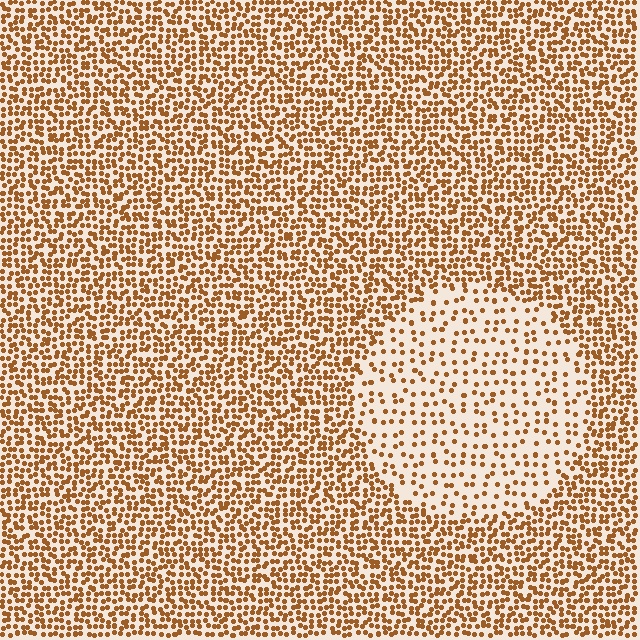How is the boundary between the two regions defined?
The boundary is defined by a change in element density (approximately 2.4x ratio). All elements are the same color, size, and shape.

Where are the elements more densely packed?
The elements are more densely packed outside the circle boundary.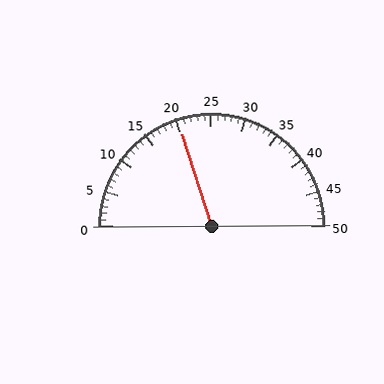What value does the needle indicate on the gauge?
The needle indicates approximately 20.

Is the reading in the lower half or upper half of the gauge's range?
The reading is in the lower half of the range (0 to 50).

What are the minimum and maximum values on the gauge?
The gauge ranges from 0 to 50.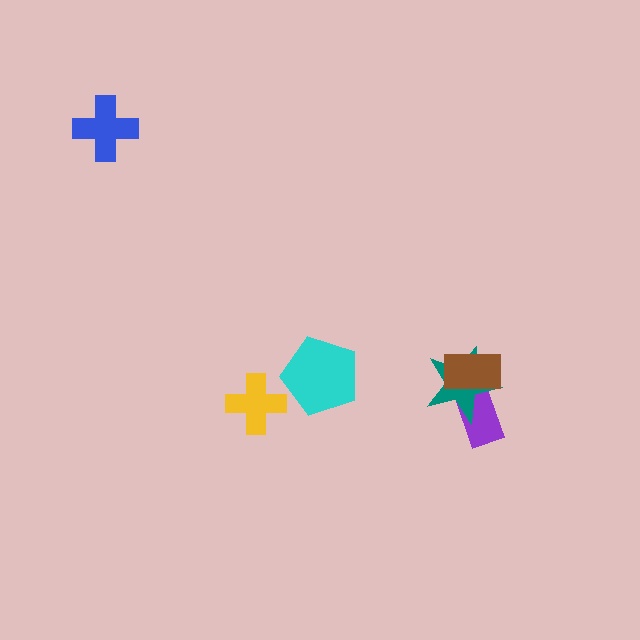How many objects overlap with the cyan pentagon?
0 objects overlap with the cyan pentagon.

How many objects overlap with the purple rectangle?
2 objects overlap with the purple rectangle.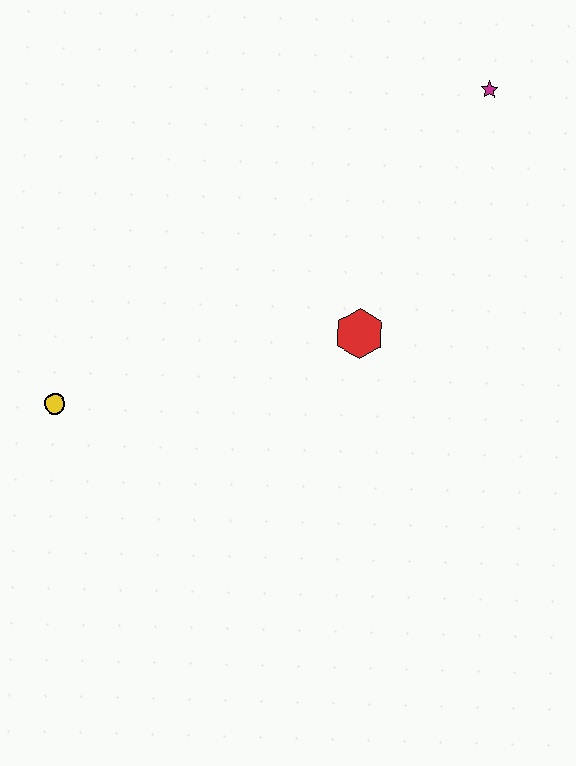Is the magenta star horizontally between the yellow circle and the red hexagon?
No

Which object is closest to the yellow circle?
The red hexagon is closest to the yellow circle.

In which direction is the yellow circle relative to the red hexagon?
The yellow circle is to the left of the red hexagon.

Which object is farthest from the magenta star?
The yellow circle is farthest from the magenta star.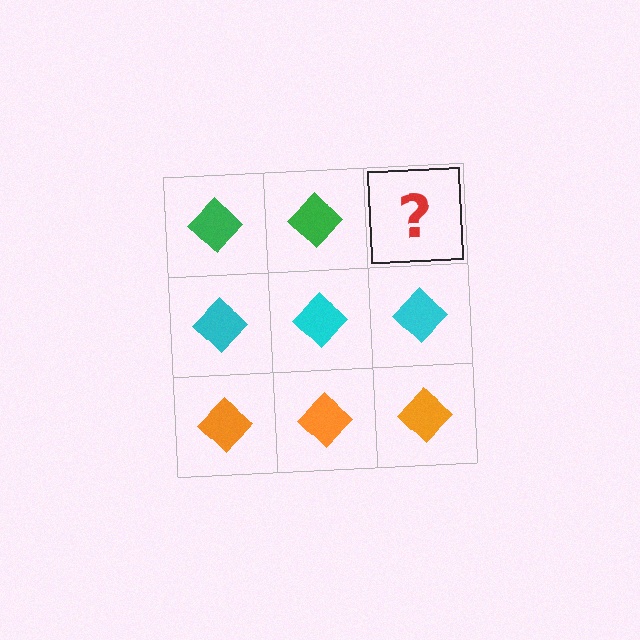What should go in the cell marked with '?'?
The missing cell should contain a green diamond.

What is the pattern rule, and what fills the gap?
The rule is that each row has a consistent color. The gap should be filled with a green diamond.